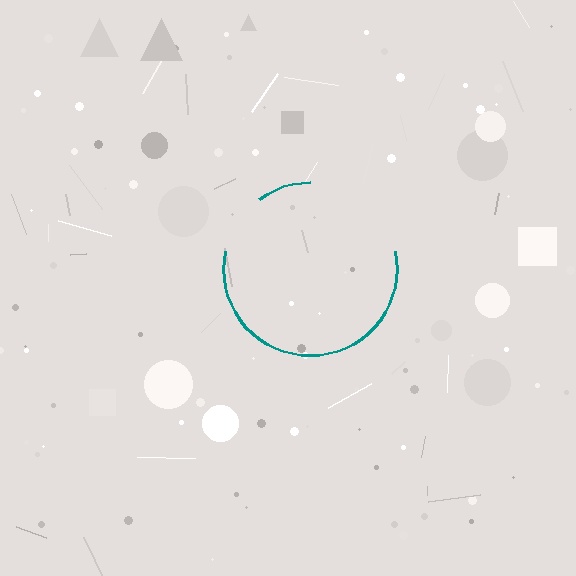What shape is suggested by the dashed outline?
The dashed outline suggests a circle.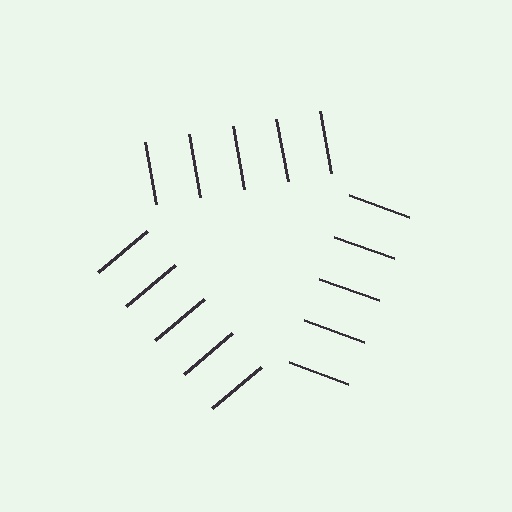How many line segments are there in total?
15 — 5 along each of the 3 edges.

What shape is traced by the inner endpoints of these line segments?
An illusory triangle — the line segments terminate on its edges but no continuous stroke is drawn.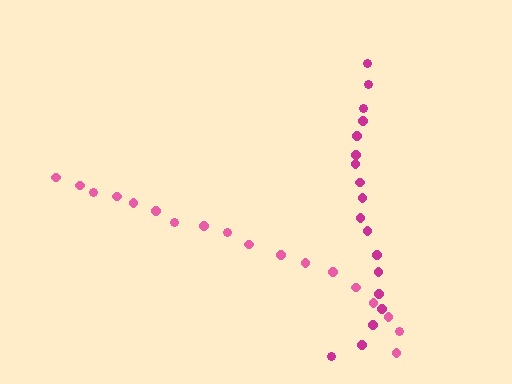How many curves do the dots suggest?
There are 2 distinct paths.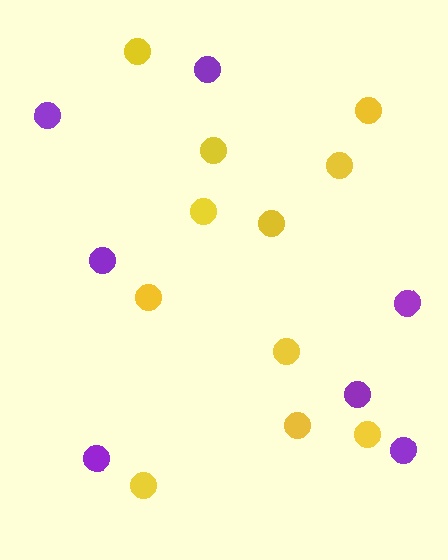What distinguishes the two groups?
There are 2 groups: one group of yellow circles (11) and one group of purple circles (7).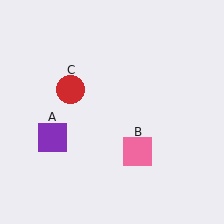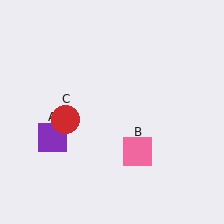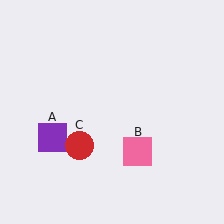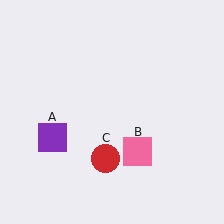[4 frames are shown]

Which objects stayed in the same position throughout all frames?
Purple square (object A) and pink square (object B) remained stationary.